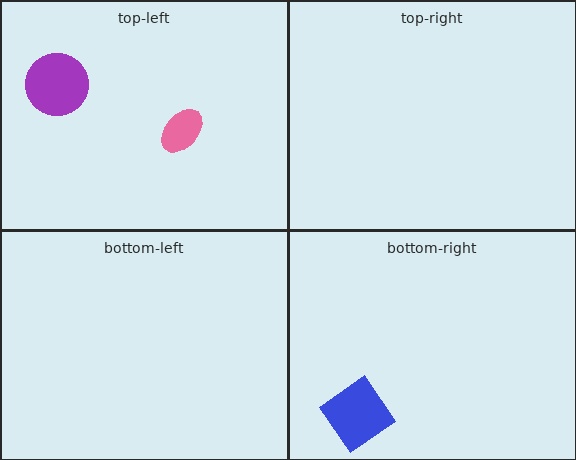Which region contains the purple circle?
The top-left region.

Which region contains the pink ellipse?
The top-left region.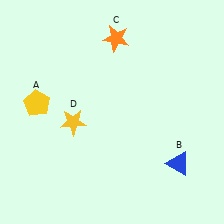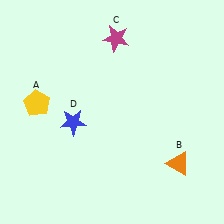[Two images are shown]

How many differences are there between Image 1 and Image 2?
There are 3 differences between the two images.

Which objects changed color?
B changed from blue to orange. C changed from orange to magenta. D changed from yellow to blue.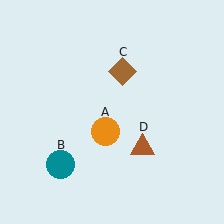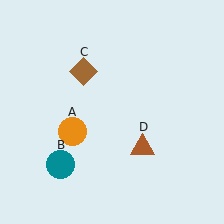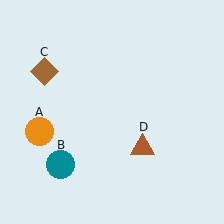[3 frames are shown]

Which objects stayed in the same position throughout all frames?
Teal circle (object B) and brown triangle (object D) remained stationary.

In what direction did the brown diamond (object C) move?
The brown diamond (object C) moved left.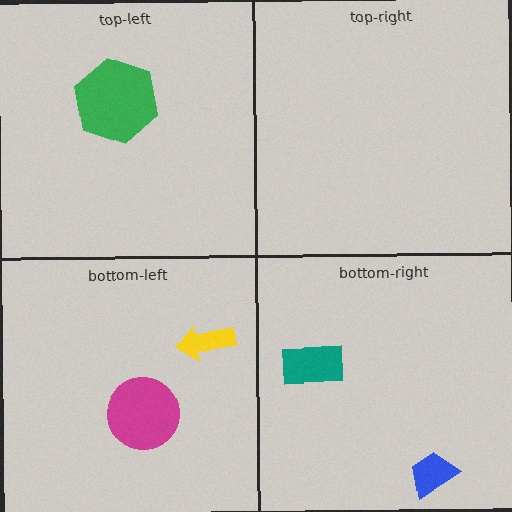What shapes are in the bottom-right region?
The teal rectangle, the blue trapezoid.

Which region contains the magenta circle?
The bottom-left region.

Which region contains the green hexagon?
The top-left region.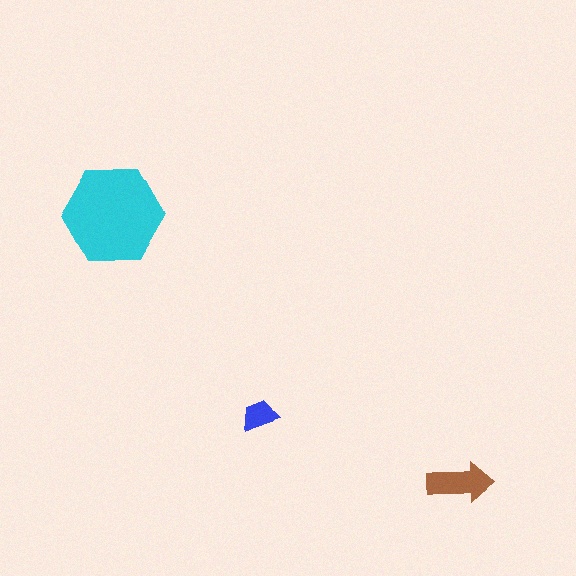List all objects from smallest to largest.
The blue trapezoid, the brown arrow, the cyan hexagon.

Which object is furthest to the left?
The cyan hexagon is leftmost.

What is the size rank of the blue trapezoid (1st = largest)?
3rd.